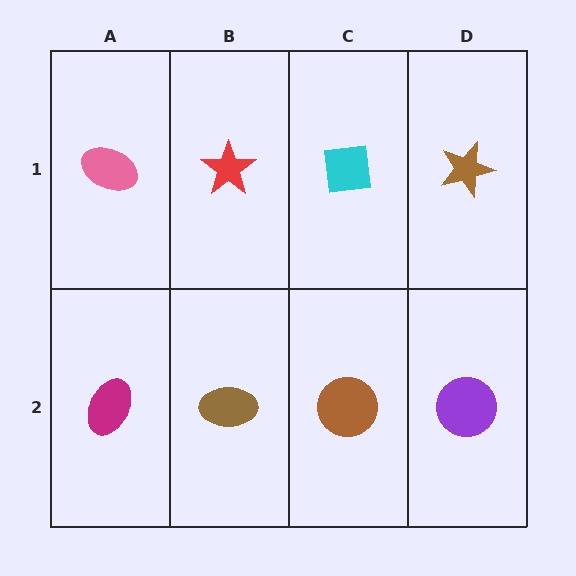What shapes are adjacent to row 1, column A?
A magenta ellipse (row 2, column A), a red star (row 1, column B).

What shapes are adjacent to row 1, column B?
A brown ellipse (row 2, column B), a pink ellipse (row 1, column A), a cyan square (row 1, column C).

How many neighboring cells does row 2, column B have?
3.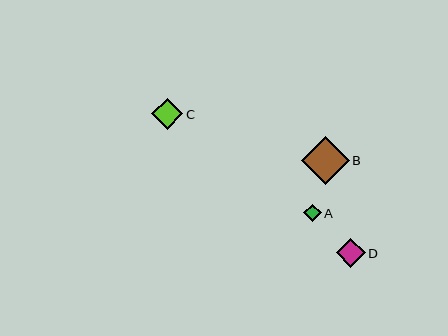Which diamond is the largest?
Diamond B is the largest with a size of approximately 48 pixels.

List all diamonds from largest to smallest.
From largest to smallest: B, C, D, A.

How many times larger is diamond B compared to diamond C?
Diamond B is approximately 1.6 times the size of diamond C.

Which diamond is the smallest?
Diamond A is the smallest with a size of approximately 18 pixels.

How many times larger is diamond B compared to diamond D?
Diamond B is approximately 1.7 times the size of diamond D.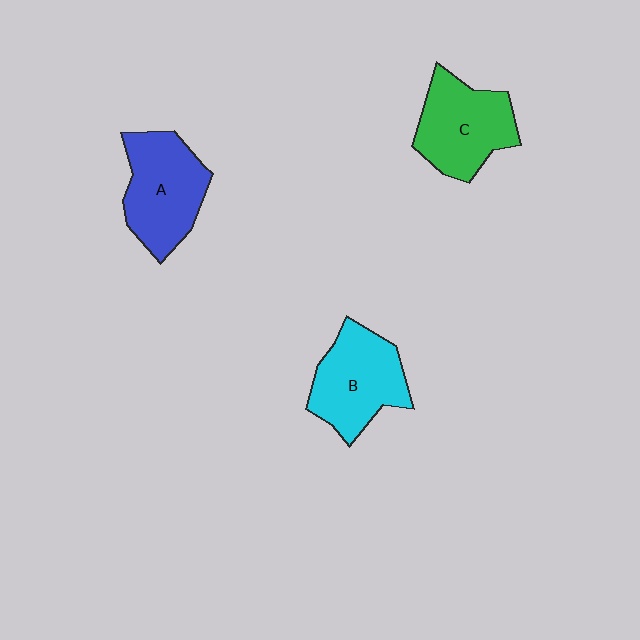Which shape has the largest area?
Shape A (blue).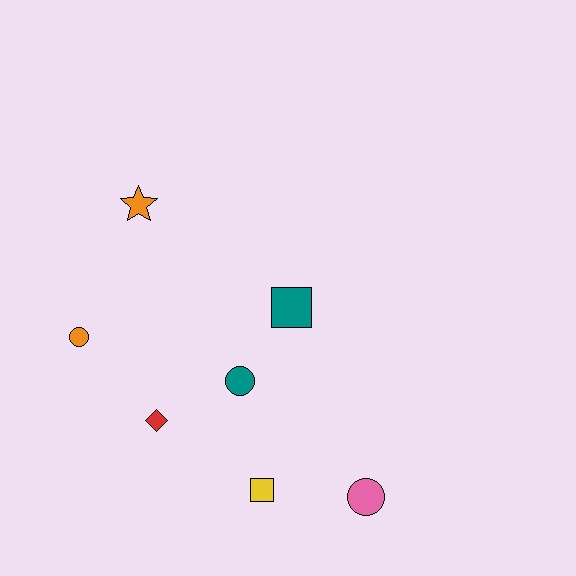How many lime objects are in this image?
There are no lime objects.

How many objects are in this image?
There are 7 objects.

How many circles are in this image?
There are 3 circles.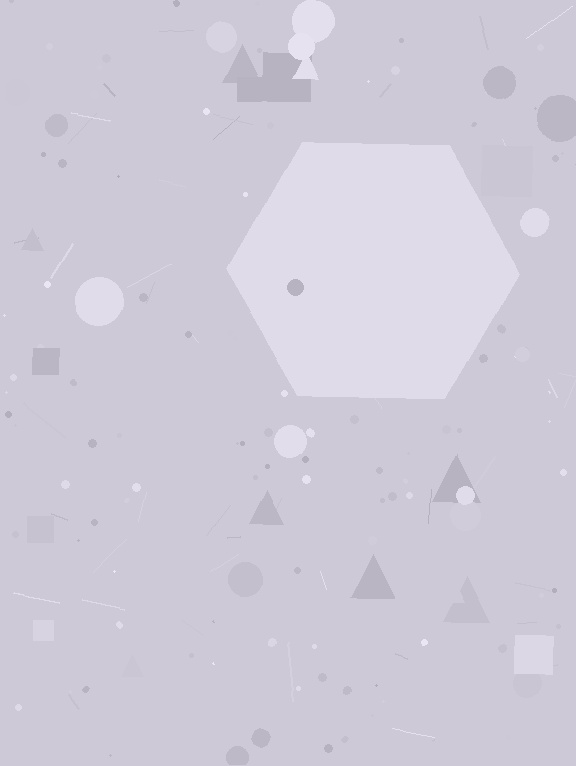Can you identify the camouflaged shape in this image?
The camouflaged shape is a hexagon.